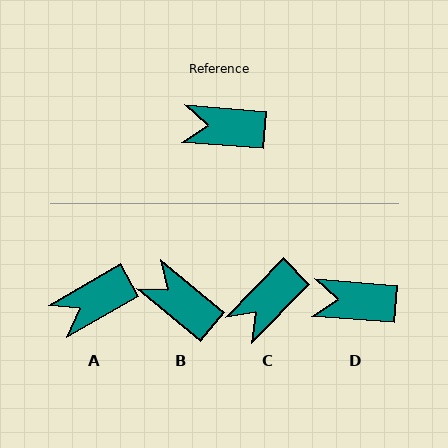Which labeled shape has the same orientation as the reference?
D.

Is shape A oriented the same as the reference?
No, it is off by about 34 degrees.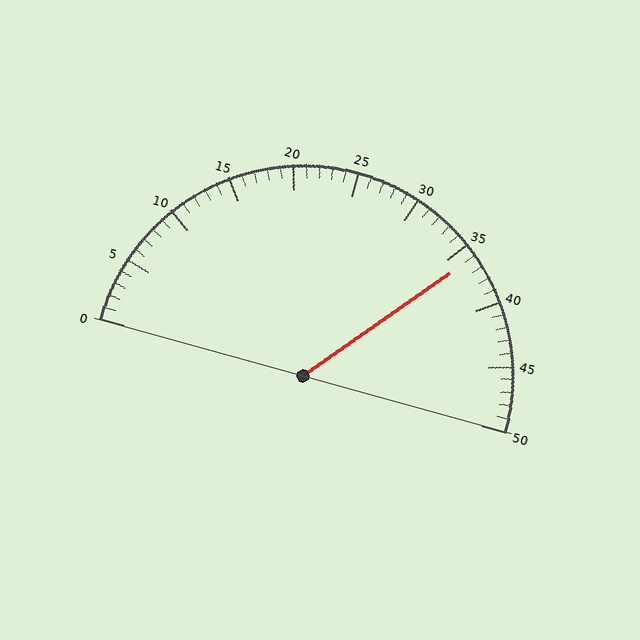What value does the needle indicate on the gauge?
The needle indicates approximately 36.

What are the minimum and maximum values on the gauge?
The gauge ranges from 0 to 50.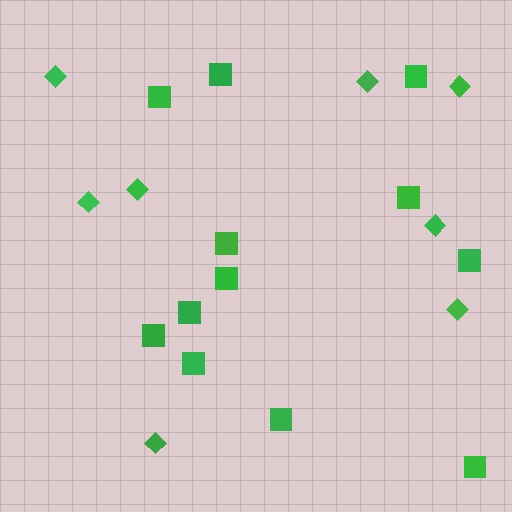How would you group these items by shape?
There are 2 groups: one group of squares (12) and one group of diamonds (8).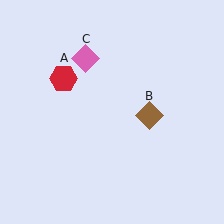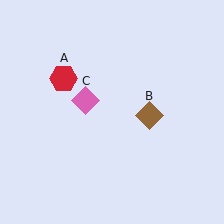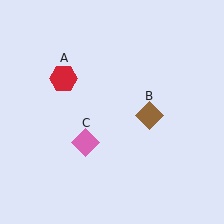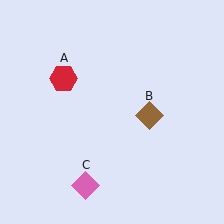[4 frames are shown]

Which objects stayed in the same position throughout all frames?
Red hexagon (object A) and brown diamond (object B) remained stationary.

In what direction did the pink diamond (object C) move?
The pink diamond (object C) moved down.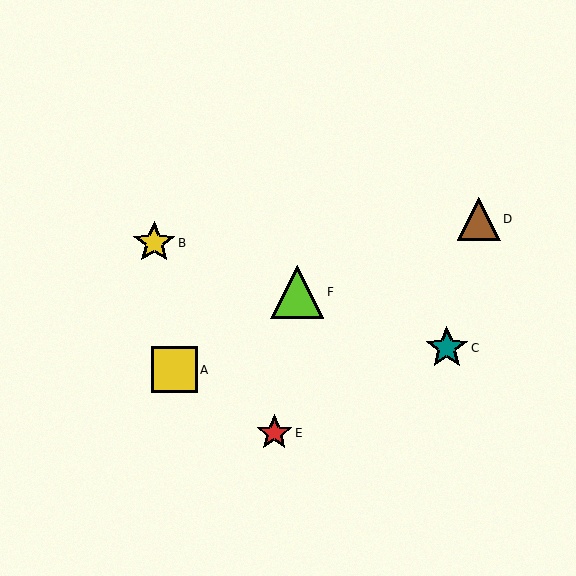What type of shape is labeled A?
Shape A is a yellow square.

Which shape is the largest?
The lime triangle (labeled F) is the largest.